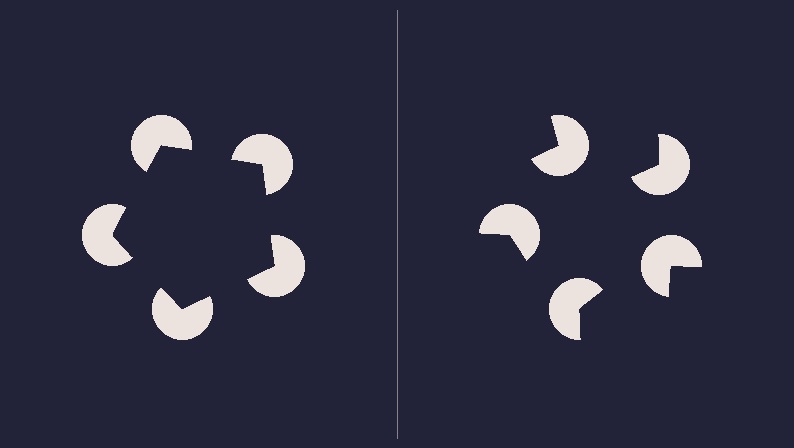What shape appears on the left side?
An illusory pentagon.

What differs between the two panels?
The pac-man discs are positioned identically on both sides; only the wedge orientations differ. On the left they align to a pentagon; on the right they are misaligned.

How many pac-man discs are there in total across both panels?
10 — 5 on each side.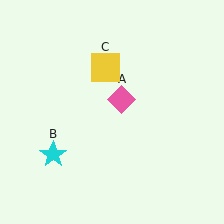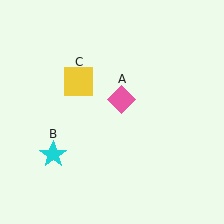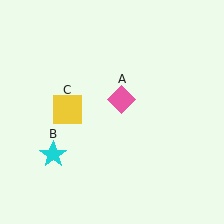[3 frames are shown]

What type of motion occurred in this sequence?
The yellow square (object C) rotated counterclockwise around the center of the scene.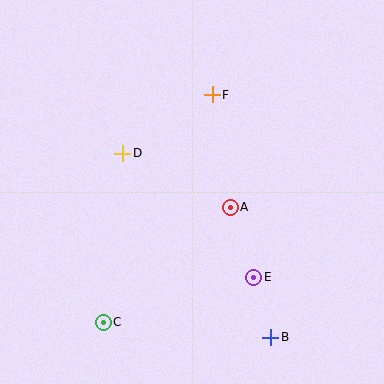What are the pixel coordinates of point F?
Point F is at (212, 95).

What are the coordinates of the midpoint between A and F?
The midpoint between A and F is at (221, 151).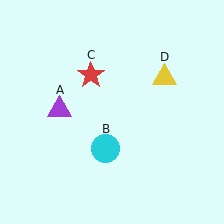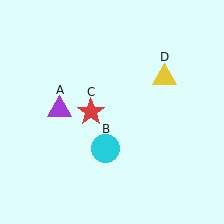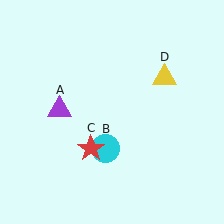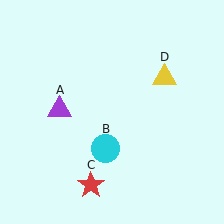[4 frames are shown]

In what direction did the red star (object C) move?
The red star (object C) moved down.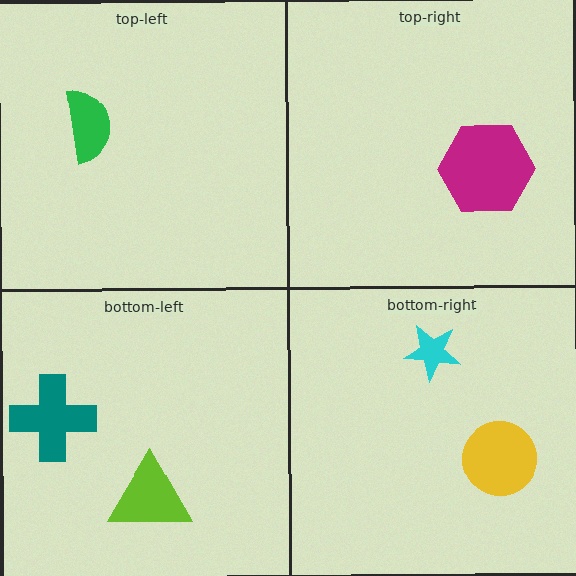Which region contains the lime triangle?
The bottom-left region.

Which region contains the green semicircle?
The top-left region.